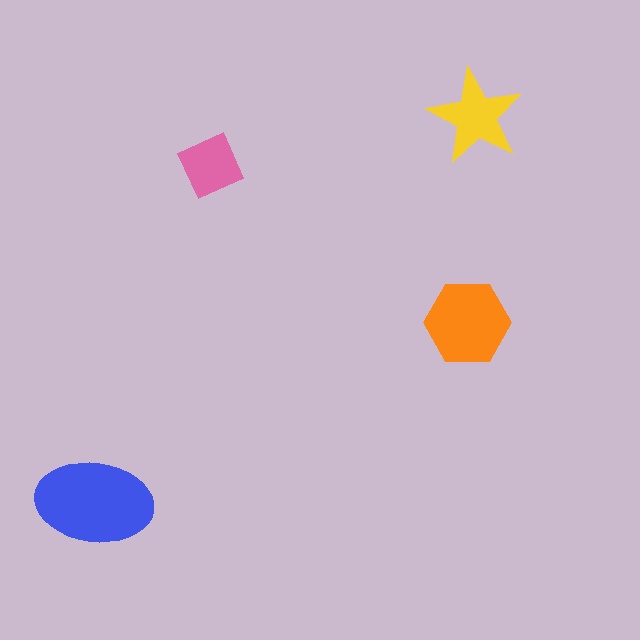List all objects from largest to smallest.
The blue ellipse, the orange hexagon, the yellow star, the pink square.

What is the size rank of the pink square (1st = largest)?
4th.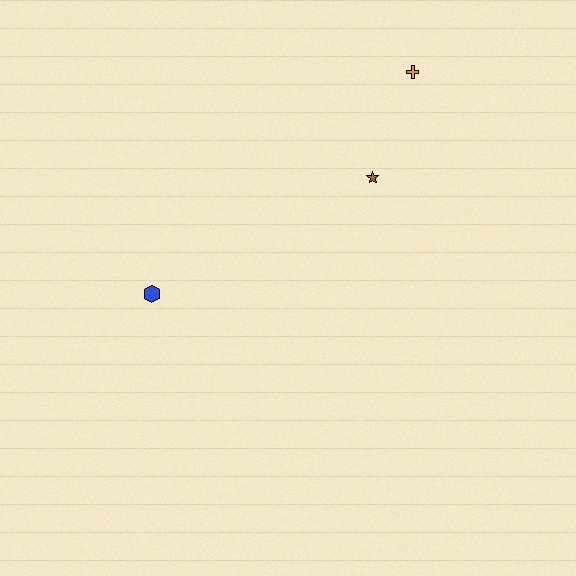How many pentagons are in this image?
There are no pentagons.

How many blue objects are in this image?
There is 1 blue object.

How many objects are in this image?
There are 3 objects.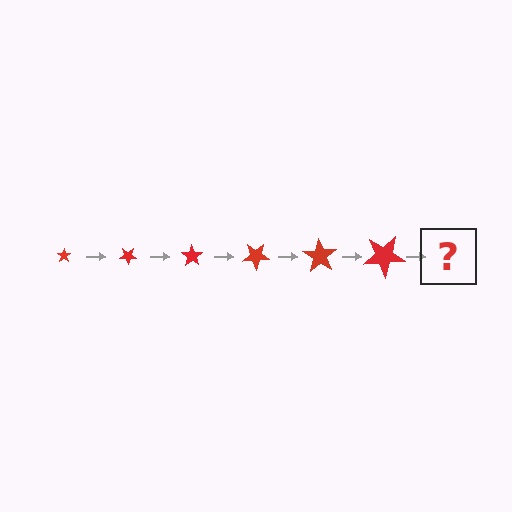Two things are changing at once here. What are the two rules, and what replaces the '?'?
The two rules are that the star grows larger each step and it rotates 35 degrees each step. The '?' should be a star, larger than the previous one and rotated 210 degrees from the start.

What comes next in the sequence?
The next element should be a star, larger than the previous one and rotated 210 degrees from the start.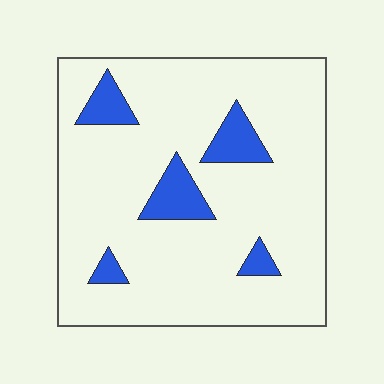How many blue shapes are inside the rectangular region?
5.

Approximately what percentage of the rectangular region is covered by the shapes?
Approximately 10%.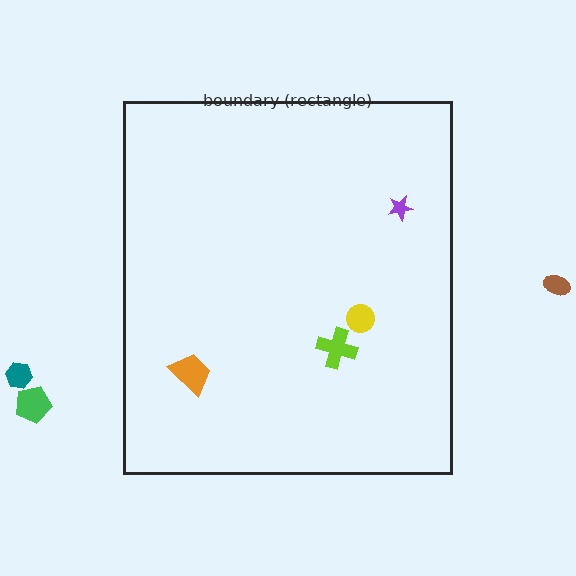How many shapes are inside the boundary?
4 inside, 3 outside.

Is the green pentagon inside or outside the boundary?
Outside.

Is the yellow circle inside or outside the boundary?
Inside.